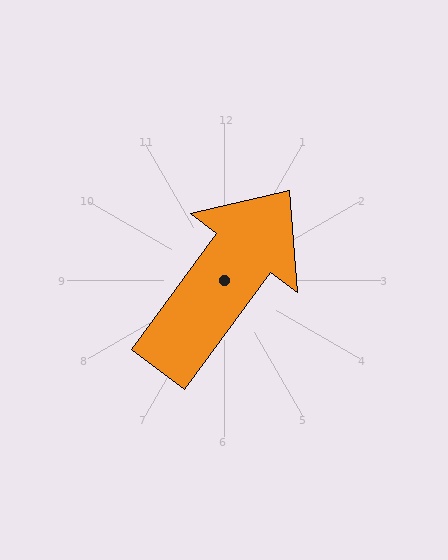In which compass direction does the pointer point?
Northeast.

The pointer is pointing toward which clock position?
Roughly 1 o'clock.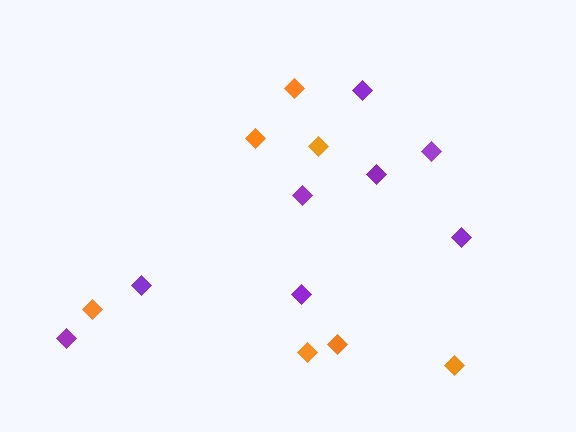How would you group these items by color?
There are 2 groups: one group of purple diamonds (8) and one group of orange diamonds (7).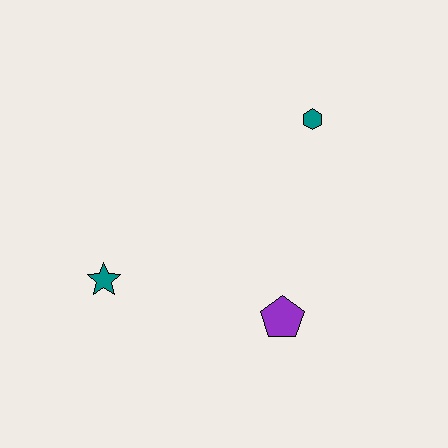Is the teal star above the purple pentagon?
Yes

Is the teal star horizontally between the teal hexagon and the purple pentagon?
No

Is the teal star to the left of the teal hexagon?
Yes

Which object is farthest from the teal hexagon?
The teal star is farthest from the teal hexagon.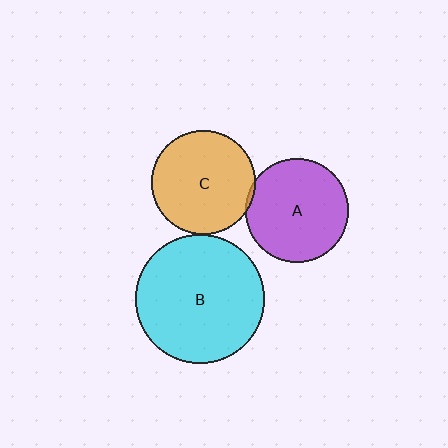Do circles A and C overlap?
Yes.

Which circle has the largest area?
Circle B (cyan).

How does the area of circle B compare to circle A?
Approximately 1.6 times.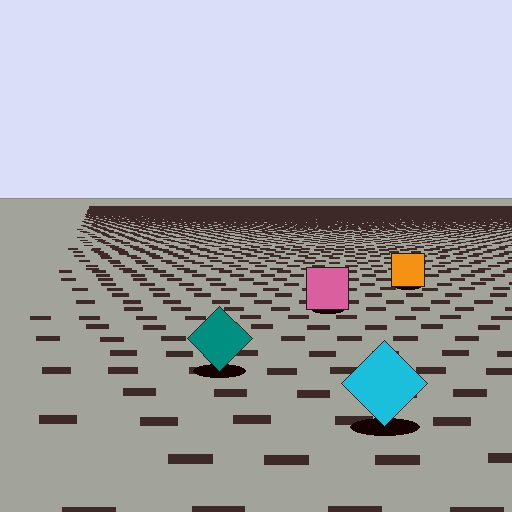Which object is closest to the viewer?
The cyan diamond is closest. The texture marks near it are larger and more spread out.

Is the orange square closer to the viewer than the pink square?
No. The pink square is closer — you can tell from the texture gradient: the ground texture is coarser near it.